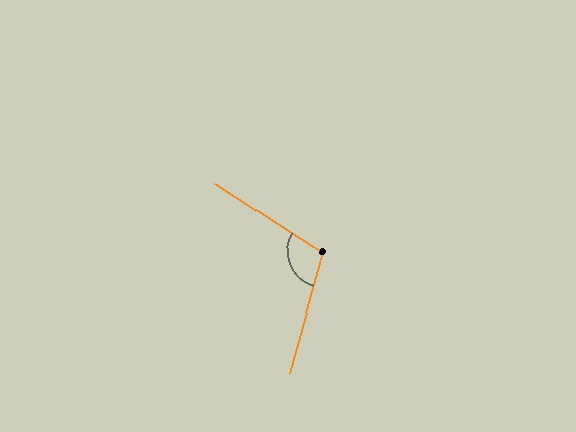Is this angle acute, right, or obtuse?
It is obtuse.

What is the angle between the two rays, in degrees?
Approximately 107 degrees.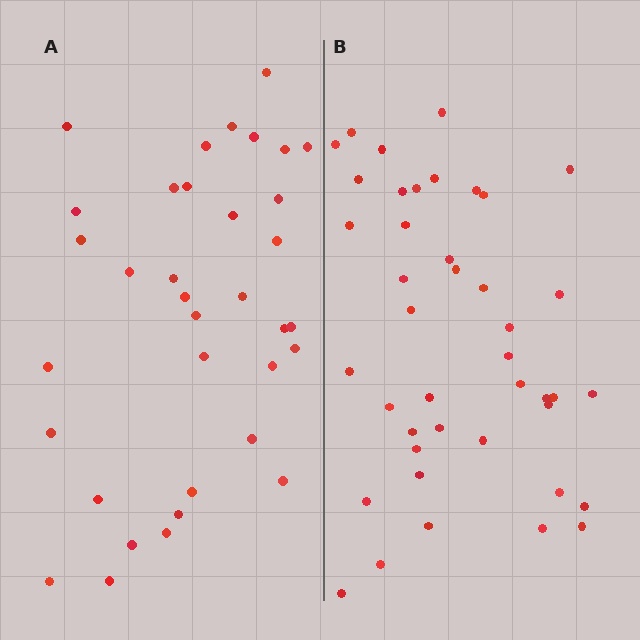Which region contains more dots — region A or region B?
Region B (the right region) has more dots.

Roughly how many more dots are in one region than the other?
Region B has roughly 8 or so more dots than region A.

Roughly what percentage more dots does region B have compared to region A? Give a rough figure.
About 20% more.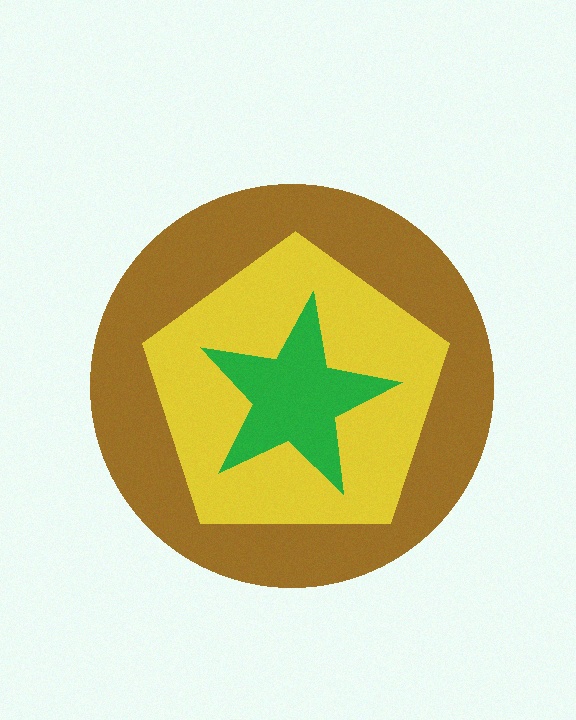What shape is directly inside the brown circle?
The yellow pentagon.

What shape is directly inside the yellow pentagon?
The green star.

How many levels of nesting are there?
3.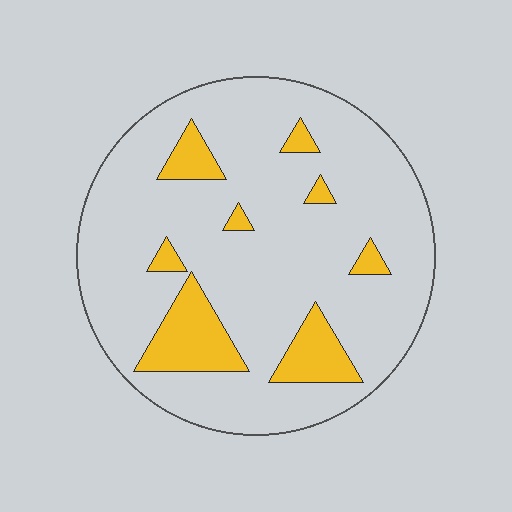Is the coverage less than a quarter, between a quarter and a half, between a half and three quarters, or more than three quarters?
Less than a quarter.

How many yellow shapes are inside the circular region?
8.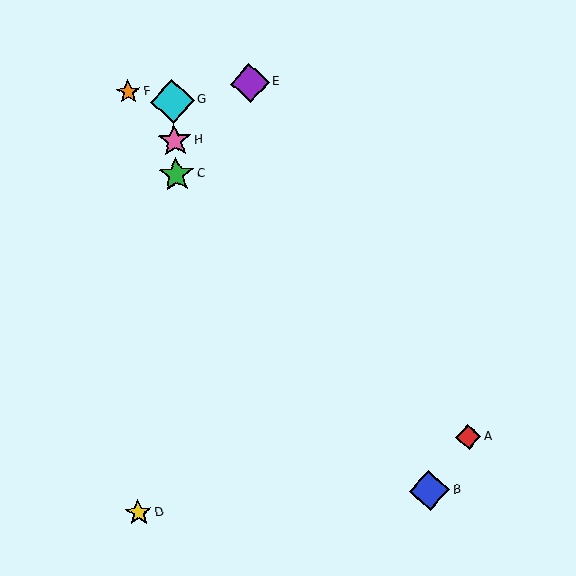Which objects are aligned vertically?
Objects C, G, H are aligned vertically.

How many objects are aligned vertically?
3 objects (C, G, H) are aligned vertically.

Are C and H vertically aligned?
Yes, both are at x≈176.